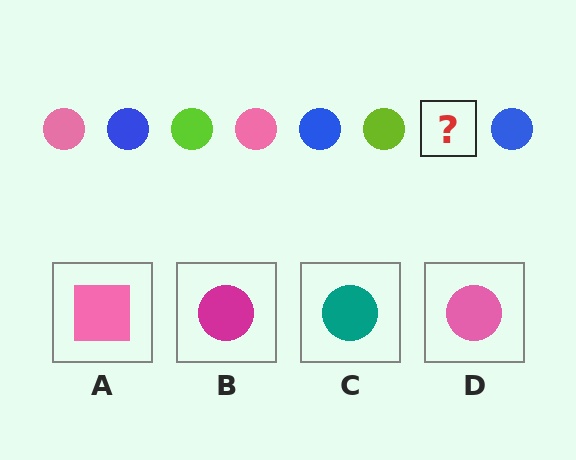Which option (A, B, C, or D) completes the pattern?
D.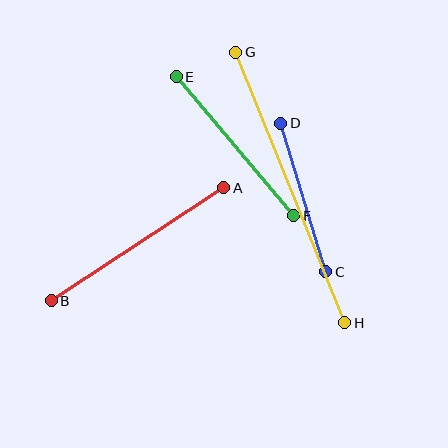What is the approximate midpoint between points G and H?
The midpoint is at approximately (290, 187) pixels.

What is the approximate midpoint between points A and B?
The midpoint is at approximately (138, 244) pixels.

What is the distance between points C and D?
The distance is approximately 155 pixels.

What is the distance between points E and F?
The distance is approximately 182 pixels.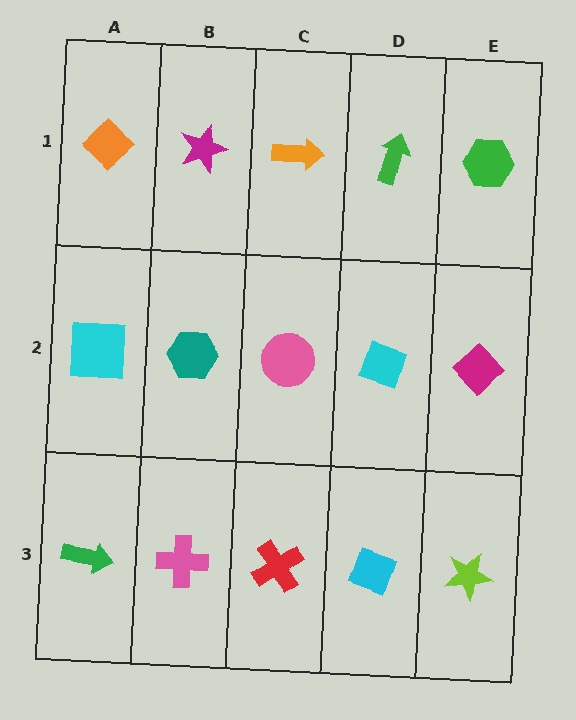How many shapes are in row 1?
5 shapes.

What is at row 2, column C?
A pink circle.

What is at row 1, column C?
An orange arrow.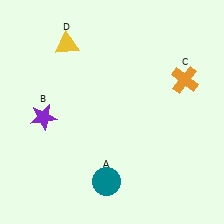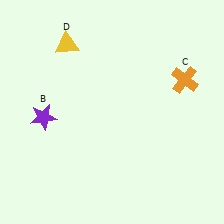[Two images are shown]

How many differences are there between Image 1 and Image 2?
There is 1 difference between the two images.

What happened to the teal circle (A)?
The teal circle (A) was removed in Image 2. It was in the bottom-left area of Image 1.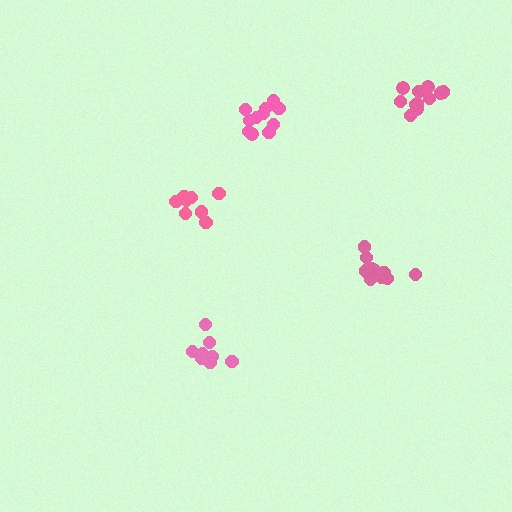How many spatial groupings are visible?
There are 5 spatial groupings.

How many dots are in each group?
Group 1: 10 dots, Group 2: 8 dots, Group 3: 11 dots, Group 4: 8 dots, Group 5: 12 dots (49 total).